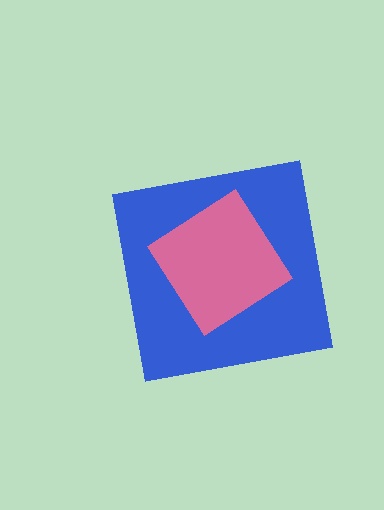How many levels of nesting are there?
2.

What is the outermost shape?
The blue square.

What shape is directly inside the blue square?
The pink diamond.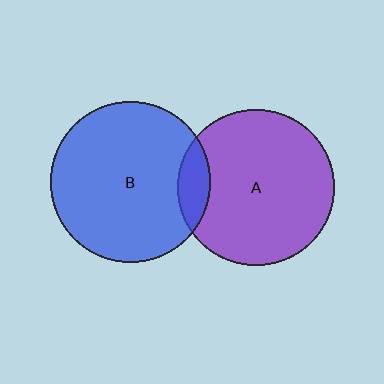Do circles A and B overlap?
Yes.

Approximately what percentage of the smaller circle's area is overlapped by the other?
Approximately 10%.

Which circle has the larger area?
Circle B (blue).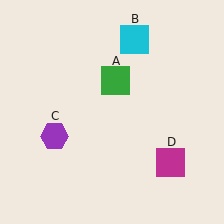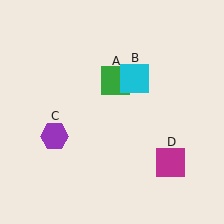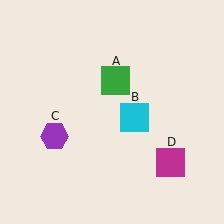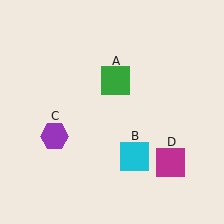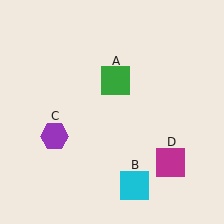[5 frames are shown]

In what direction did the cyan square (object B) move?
The cyan square (object B) moved down.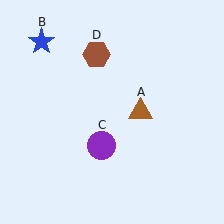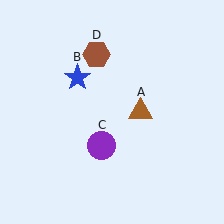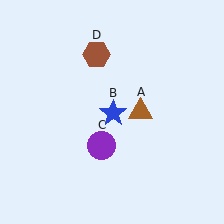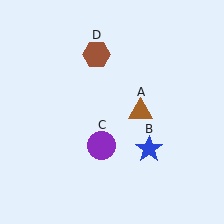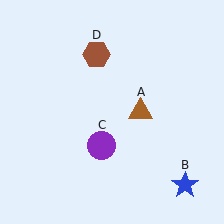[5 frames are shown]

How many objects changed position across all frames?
1 object changed position: blue star (object B).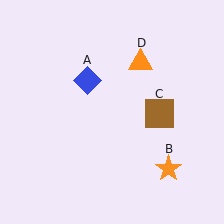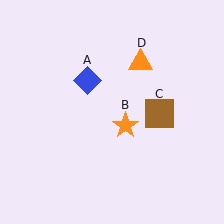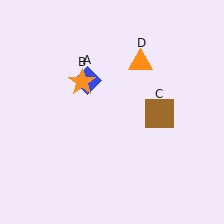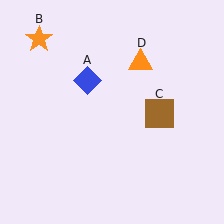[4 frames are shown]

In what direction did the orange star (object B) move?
The orange star (object B) moved up and to the left.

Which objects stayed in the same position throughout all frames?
Blue diamond (object A) and brown square (object C) and orange triangle (object D) remained stationary.